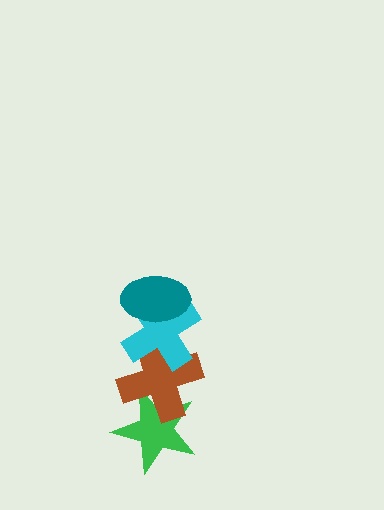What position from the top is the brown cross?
The brown cross is 3rd from the top.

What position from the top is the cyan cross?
The cyan cross is 2nd from the top.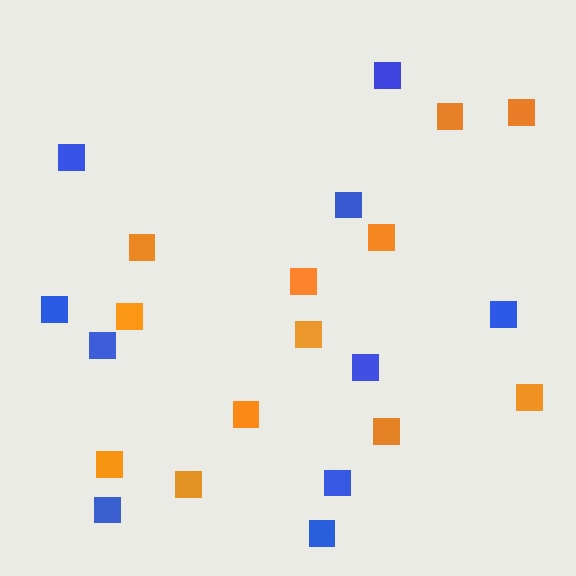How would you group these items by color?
There are 2 groups: one group of orange squares (12) and one group of blue squares (10).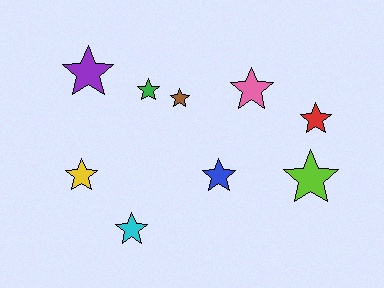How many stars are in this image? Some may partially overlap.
There are 9 stars.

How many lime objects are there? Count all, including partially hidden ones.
There is 1 lime object.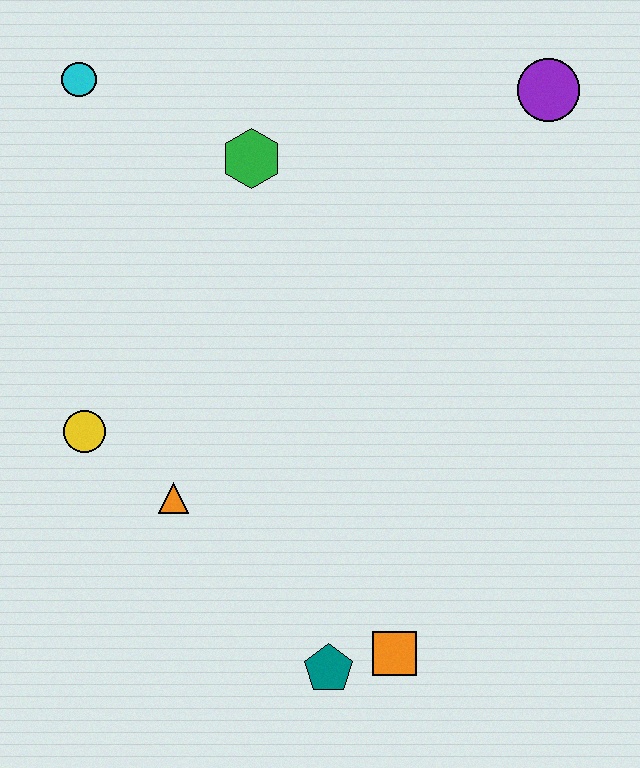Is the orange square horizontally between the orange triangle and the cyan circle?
No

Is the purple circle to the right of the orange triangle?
Yes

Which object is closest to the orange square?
The teal pentagon is closest to the orange square.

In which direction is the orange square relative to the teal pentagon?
The orange square is to the right of the teal pentagon.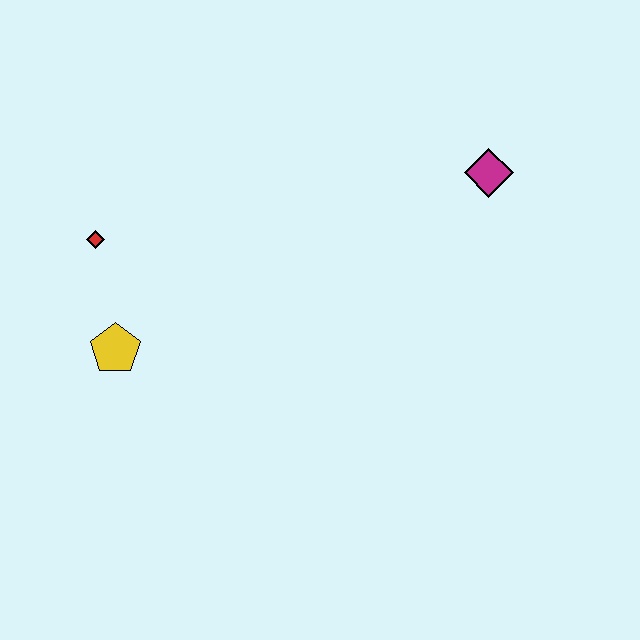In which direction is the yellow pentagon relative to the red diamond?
The yellow pentagon is below the red diamond.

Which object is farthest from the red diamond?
The magenta diamond is farthest from the red diamond.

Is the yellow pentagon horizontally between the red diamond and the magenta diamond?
Yes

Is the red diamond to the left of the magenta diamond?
Yes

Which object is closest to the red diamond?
The yellow pentagon is closest to the red diamond.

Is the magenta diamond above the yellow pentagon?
Yes